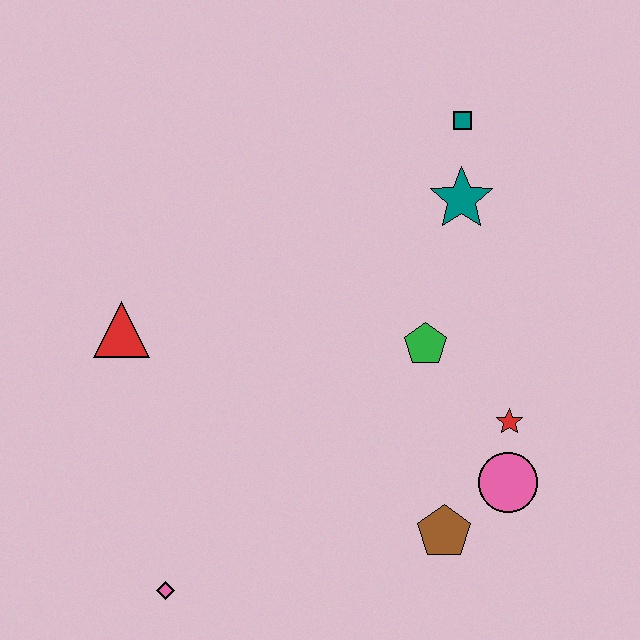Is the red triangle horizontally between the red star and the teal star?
No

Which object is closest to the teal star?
The teal square is closest to the teal star.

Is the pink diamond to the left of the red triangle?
No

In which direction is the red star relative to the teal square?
The red star is below the teal square.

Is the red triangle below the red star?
No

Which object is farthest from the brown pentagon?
The teal square is farthest from the brown pentagon.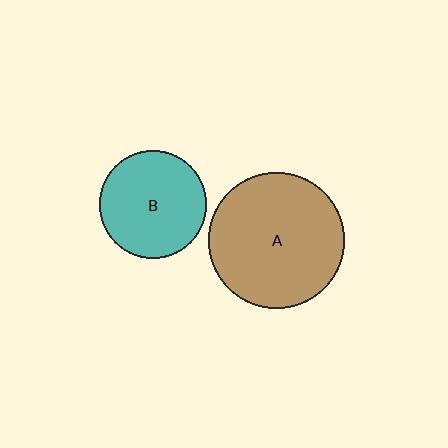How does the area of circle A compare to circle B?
Approximately 1.6 times.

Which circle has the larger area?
Circle A (brown).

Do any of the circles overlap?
No, none of the circles overlap.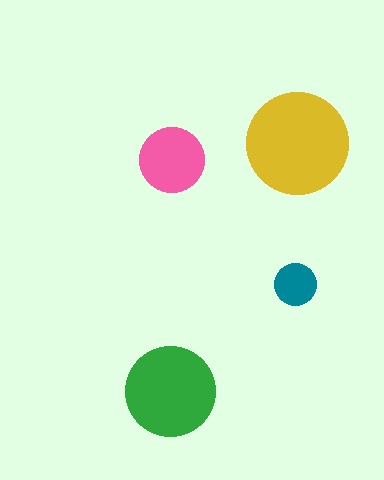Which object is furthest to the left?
The green circle is leftmost.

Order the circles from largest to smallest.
the yellow one, the green one, the pink one, the teal one.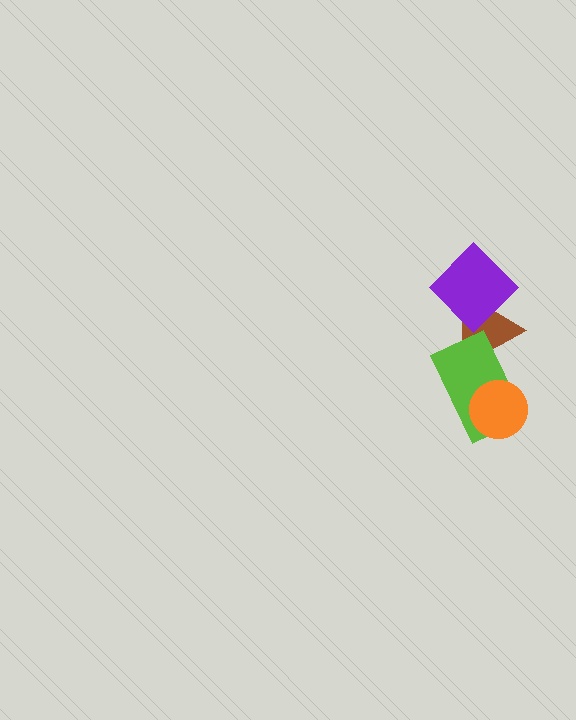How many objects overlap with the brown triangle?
2 objects overlap with the brown triangle.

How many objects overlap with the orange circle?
1 object overlaps with the orange circle.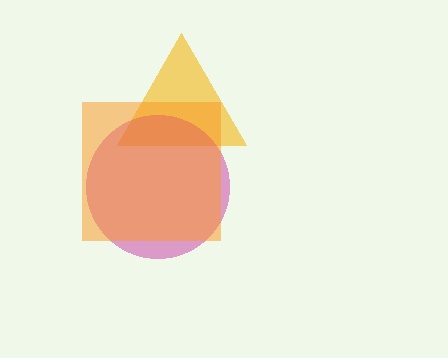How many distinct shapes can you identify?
There are 3 distinct shapes: a yellow triangle, a magenta circle, an orange square.